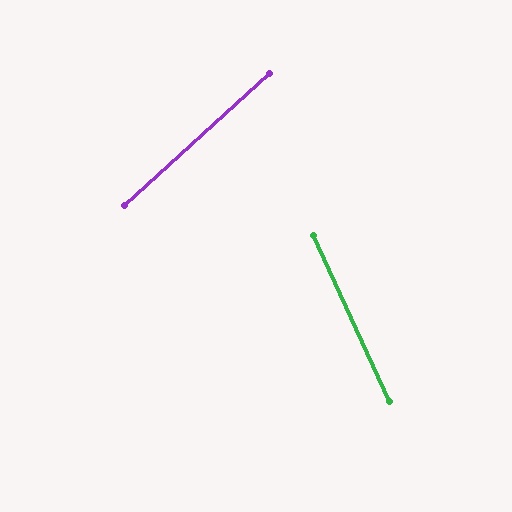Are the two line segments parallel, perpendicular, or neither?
Neither parallel nor perpendicular — they differ by about 72°.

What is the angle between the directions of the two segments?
Approximately 72 degrees.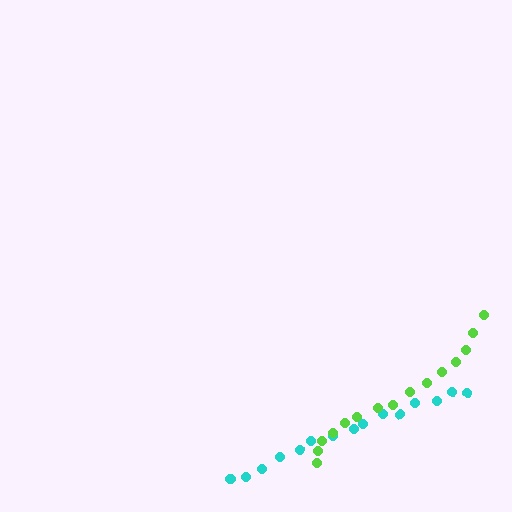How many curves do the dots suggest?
There are 2 distinct paths.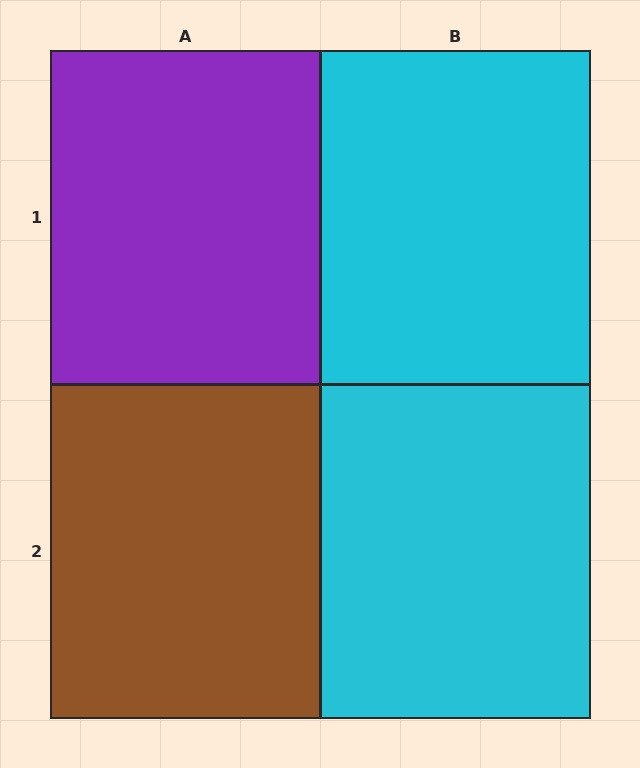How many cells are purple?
1 cell is purple.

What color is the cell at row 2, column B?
Cyan.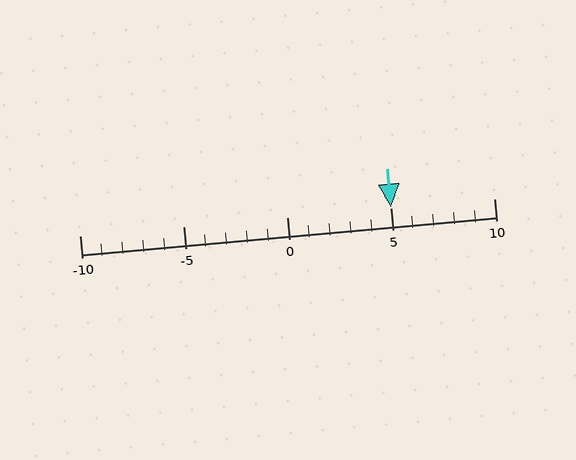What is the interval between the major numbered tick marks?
The major tick marks are spaced 5 units apart.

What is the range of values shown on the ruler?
The ruler shows values from -10 to 10.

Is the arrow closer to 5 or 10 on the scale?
The arrow is closer to 5.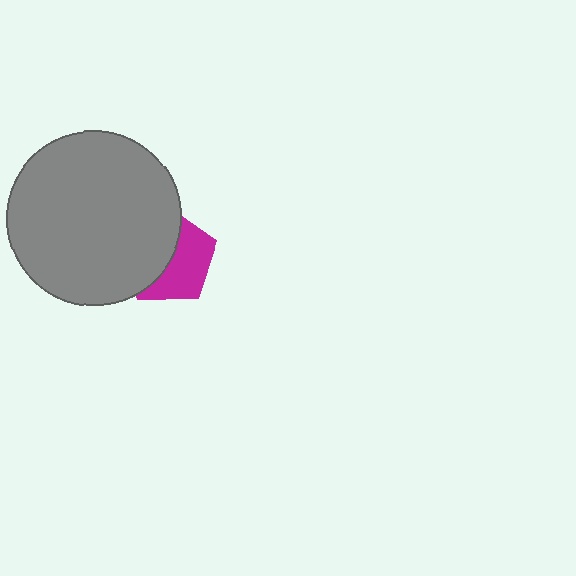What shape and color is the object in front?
The object in front is a gray circle.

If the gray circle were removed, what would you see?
You would see the complete magenta pentagon.